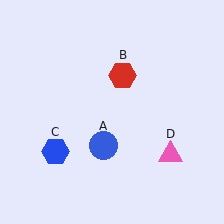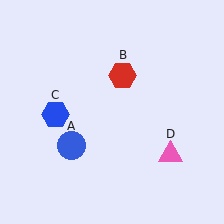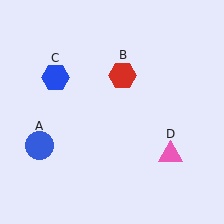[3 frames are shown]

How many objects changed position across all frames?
2 objects changed position: blue circle (object A), blue hexagon (object C).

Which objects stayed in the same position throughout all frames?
Red hexagon (object B) and pink triangle (object D) remained stationary.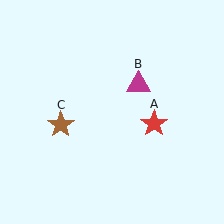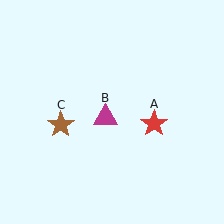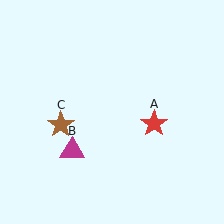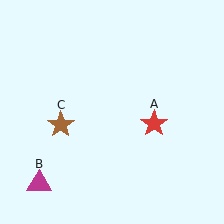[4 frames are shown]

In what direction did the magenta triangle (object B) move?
The magenta triangle (object B) moved down and to the left.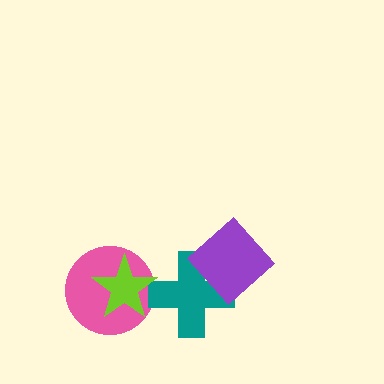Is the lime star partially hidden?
No, no other shape covers it.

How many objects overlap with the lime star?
2 objects overlap with the lime star.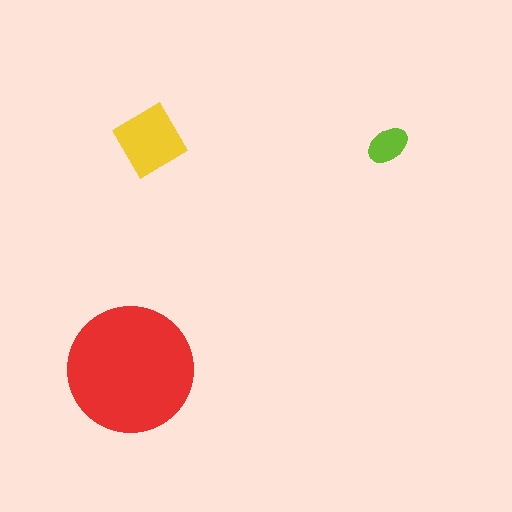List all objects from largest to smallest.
The red circle, the yellow diamond, the lime ellipse.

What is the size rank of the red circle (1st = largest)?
1st.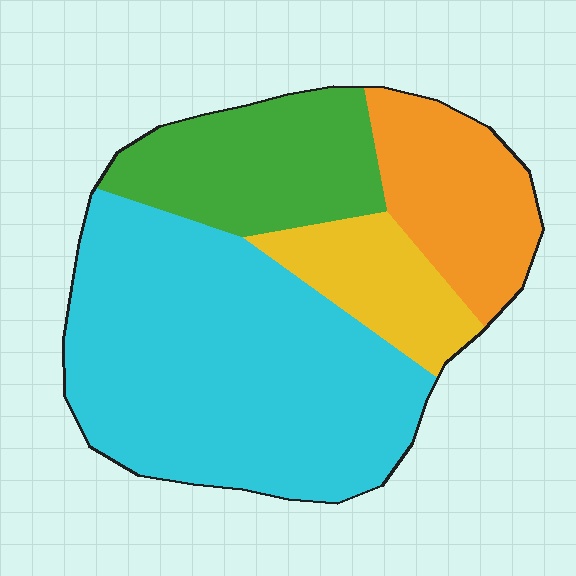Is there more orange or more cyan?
Cyan.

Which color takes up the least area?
Yellow, at roughly 10%.